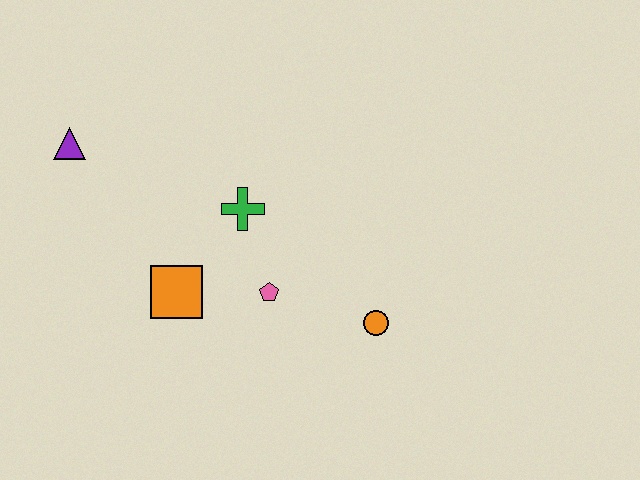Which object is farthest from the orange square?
The orange circle is farthest from the orange square.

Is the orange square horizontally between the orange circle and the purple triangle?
Yes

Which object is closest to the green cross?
The pink pentagon is closest to the green cross.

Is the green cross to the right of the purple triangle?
Yes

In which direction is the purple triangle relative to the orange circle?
The purple triangle is to the left of the orange circle.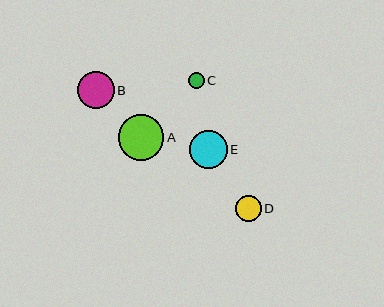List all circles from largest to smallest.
From largest to smallest: A, E, B, D, C.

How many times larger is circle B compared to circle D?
Circle B is approximately 1.4 times the size of circle D.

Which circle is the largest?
Circle A is the largest with a size of approximately 46 pixels.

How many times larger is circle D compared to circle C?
Circle D is approximately 1.6 times the size of circle C.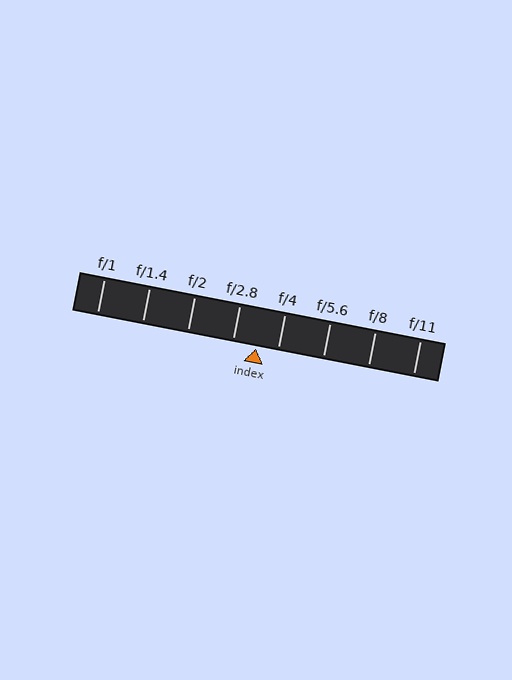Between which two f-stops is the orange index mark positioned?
The index mark is between f/2.8 and f/4.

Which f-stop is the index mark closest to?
The index mark is closest to f/4.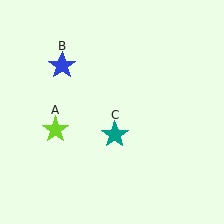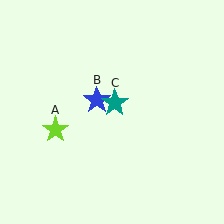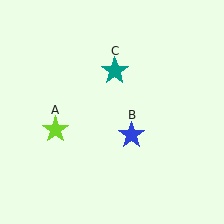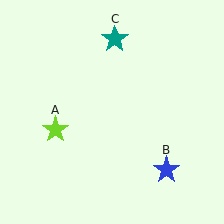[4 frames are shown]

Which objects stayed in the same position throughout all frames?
Lime star (object A) remained stationary.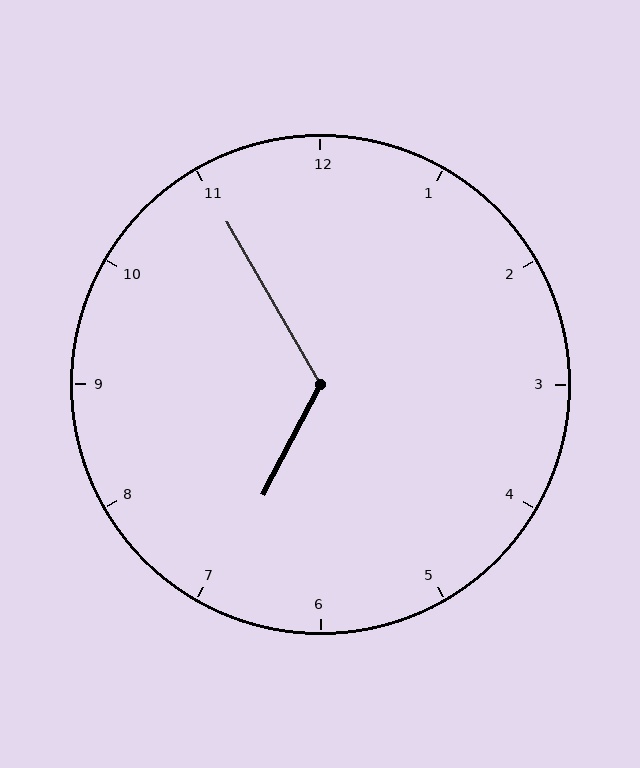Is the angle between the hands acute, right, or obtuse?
It is obtuse.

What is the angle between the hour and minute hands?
Approximately 122 degrees.